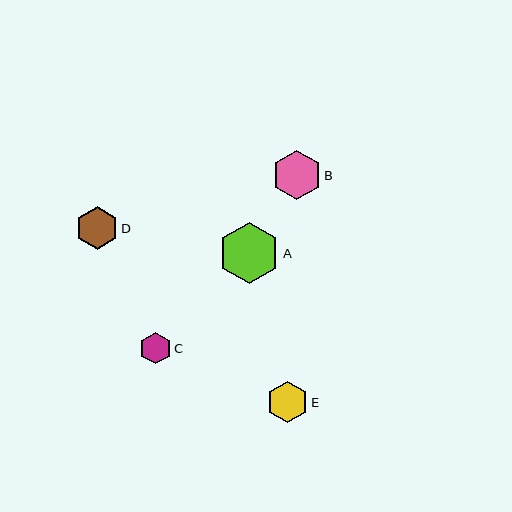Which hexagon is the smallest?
Hexagon C is the smallest with a size of approximately 32 pixels.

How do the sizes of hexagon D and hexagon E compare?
Hexagon D and hexagon E are approximately the same size.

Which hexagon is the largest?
Hexagon A is the largest with a size of approximately 61 pixels.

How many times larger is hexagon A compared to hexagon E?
Hexagon A is approximately 1.5 times the size of hexagon E.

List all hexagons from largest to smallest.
From largest to smallest: A, B, D, E, C.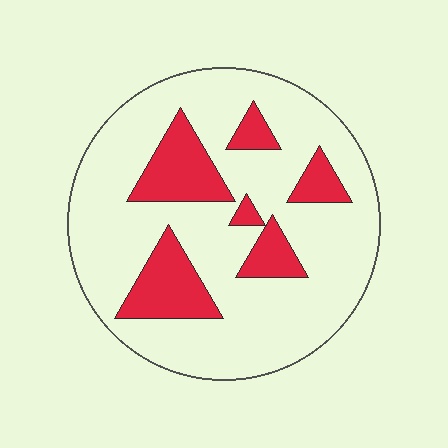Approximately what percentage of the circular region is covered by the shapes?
Approximately 20%.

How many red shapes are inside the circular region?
6.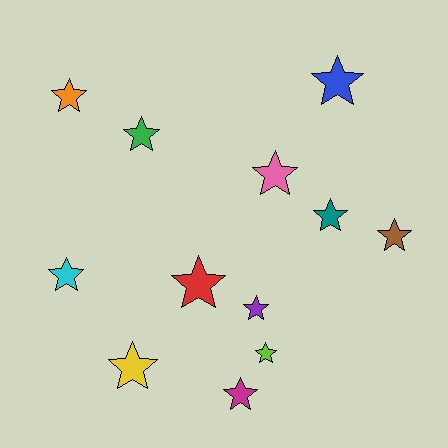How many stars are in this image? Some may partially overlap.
There are 12 stars.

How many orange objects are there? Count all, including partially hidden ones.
There is 1 orange object.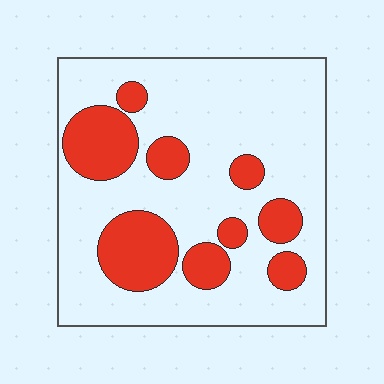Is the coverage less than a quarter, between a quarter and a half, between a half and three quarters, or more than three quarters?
Between a quarter and a half.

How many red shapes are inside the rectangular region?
9.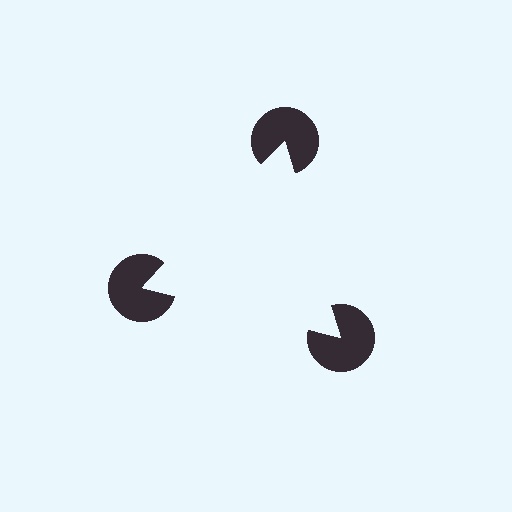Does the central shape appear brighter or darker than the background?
It typically appears slightly brighter than the background, even though no actual brightness change is drawn.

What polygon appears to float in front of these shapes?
An illusory triangle — its edges are inferred from the aligned wedge cuts in the pac-man discs, not physically drawn.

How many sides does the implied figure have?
3 sides.